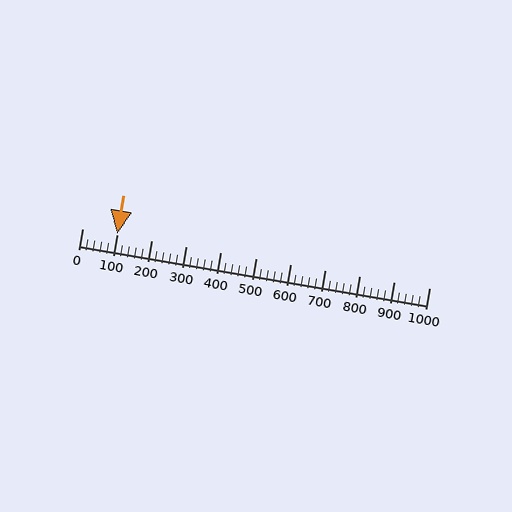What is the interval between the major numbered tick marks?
The major tick marks are spaced 100 units apart.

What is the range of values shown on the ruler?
The ruler shows values from 0 to 1000.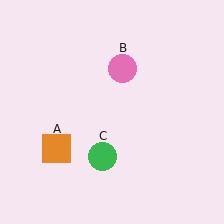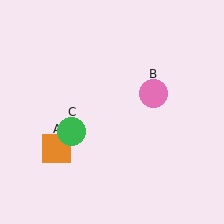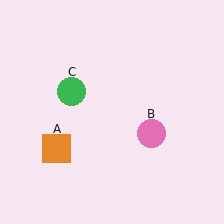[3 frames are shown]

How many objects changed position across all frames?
2 objects changed position: pink circle (object B), green circle (object C).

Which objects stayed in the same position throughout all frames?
Orange square (object A) remained stationary.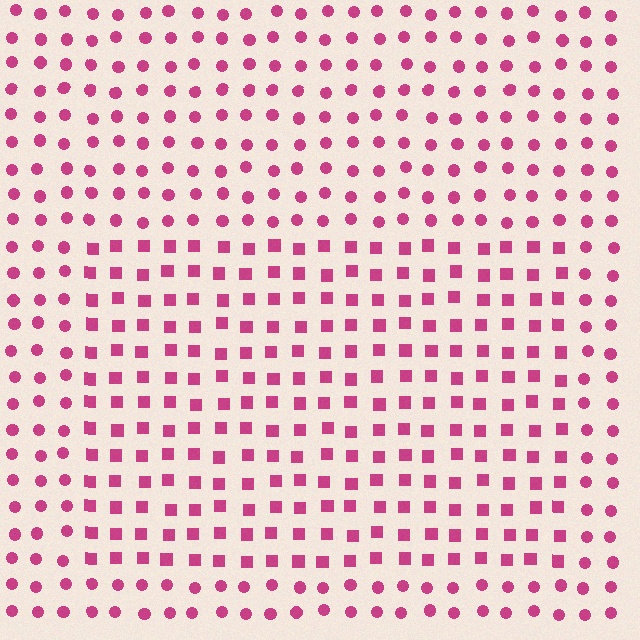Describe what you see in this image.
The image is filled with small magenta elements arranged in a uniform grid. A rectangle-shaped region contains squares, while the surrounding area contains circles. The boundary is defined purely by the change in element shape.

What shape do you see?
I see a rectangle.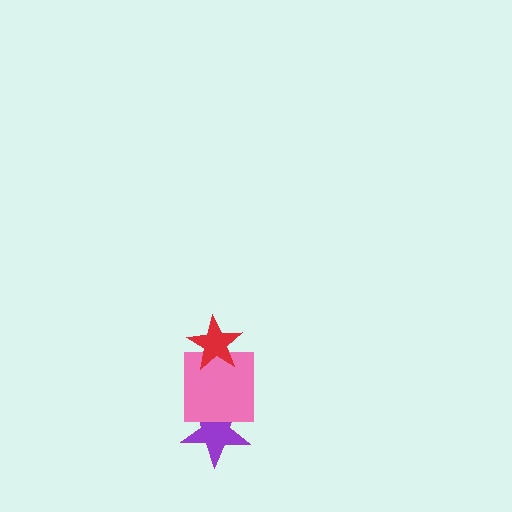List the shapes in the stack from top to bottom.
From top to bottom: the red star, the pink square, the purple star.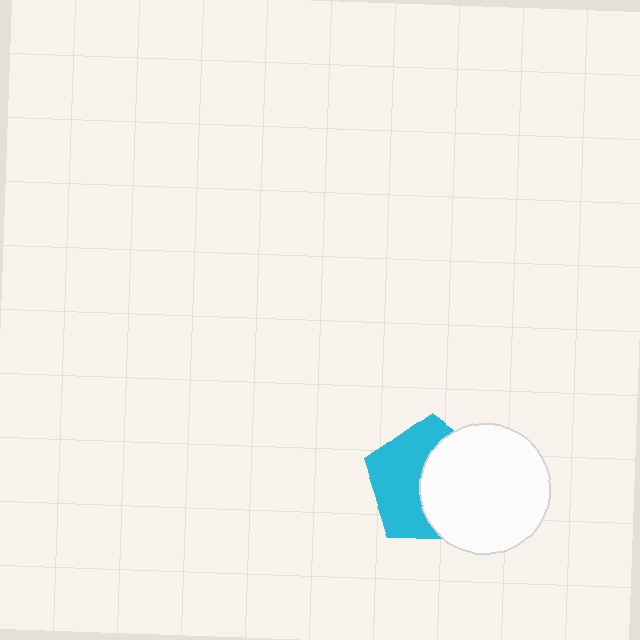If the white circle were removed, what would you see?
You would see the complete cyan pentagon.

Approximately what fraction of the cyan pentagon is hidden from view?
Roughly 50% of the cyan pentagon is hidden behind the white circle.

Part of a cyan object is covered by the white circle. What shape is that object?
It is a pentagon.